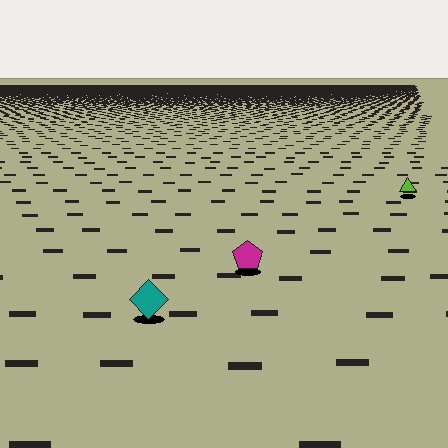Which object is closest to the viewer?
The teal diamond is closest. The texture marks near it are larger and more spread out.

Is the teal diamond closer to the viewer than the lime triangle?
Yes. The teal diamond is closer — you can tell from the texture gradient: the ground texture is coarser near it.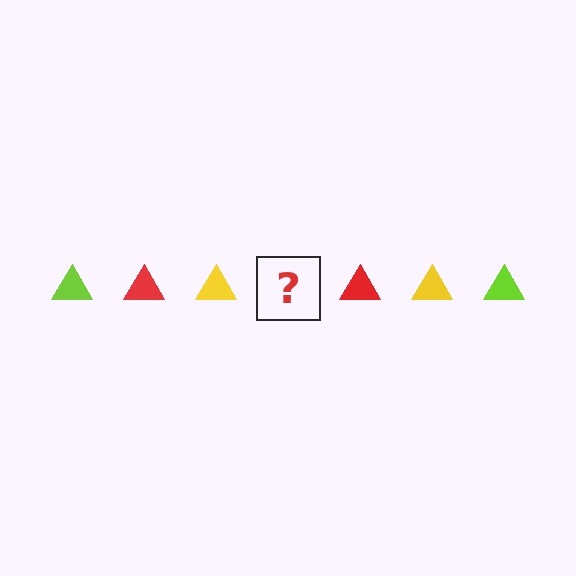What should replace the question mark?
The question mark should be replaced with a lime triangle.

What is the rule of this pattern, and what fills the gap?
The rule is that the pattern cycles through lime, red, yellow triangles. The gap should be filled with a lime triangle.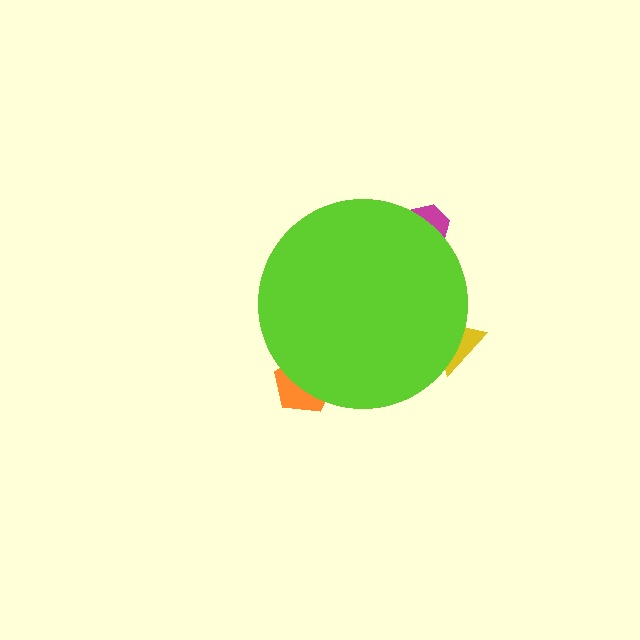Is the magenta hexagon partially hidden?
Yes, the magenta hexagon is partially hidden behind the lime circle.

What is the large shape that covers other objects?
A lime circle.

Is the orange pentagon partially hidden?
Yes, the orange pentagon is partially hidden behind the lime circle.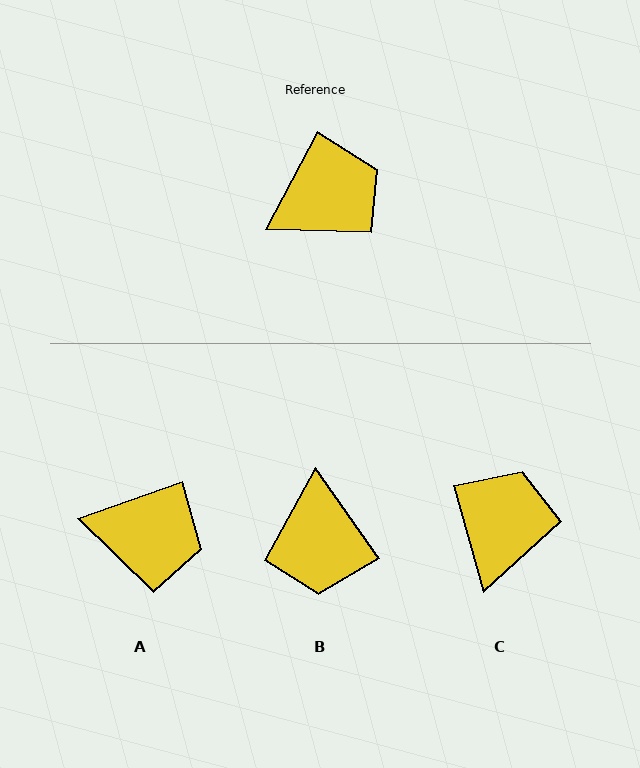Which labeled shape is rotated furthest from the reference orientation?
B, about 117 degrees away.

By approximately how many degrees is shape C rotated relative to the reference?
Approximately 44 degrees counter-clockwise.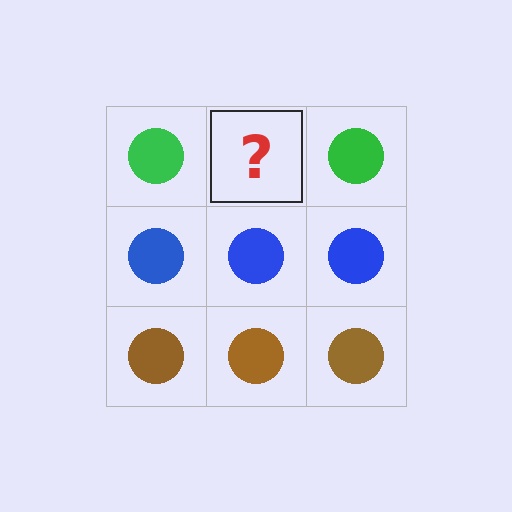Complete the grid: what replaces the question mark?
The question mark should be replaced with a green circle.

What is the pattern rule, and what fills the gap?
The rule is that each row has a consistent color. The gap should be filled with a green circle.